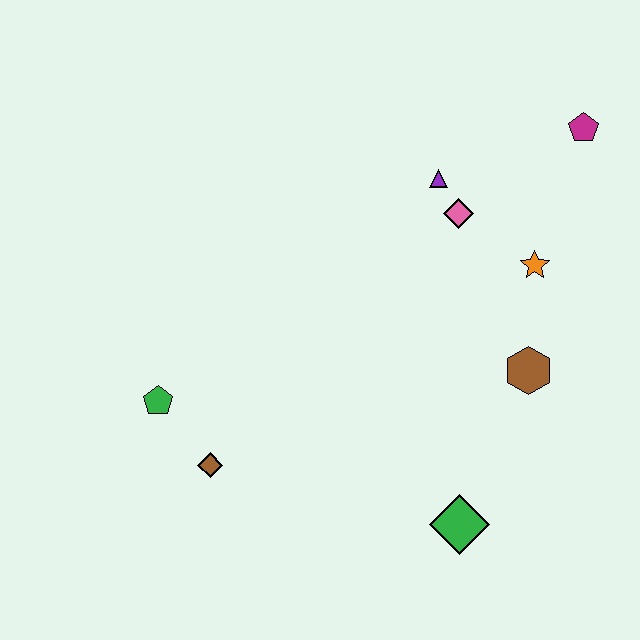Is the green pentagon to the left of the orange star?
Yes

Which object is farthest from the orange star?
The green pentagon is farthest from the orange star.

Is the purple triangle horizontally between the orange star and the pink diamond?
No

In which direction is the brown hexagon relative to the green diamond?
The brown hexagon is above the green diamond.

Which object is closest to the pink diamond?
The purple triangle is closest to the pink diamond.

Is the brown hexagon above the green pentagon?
Yes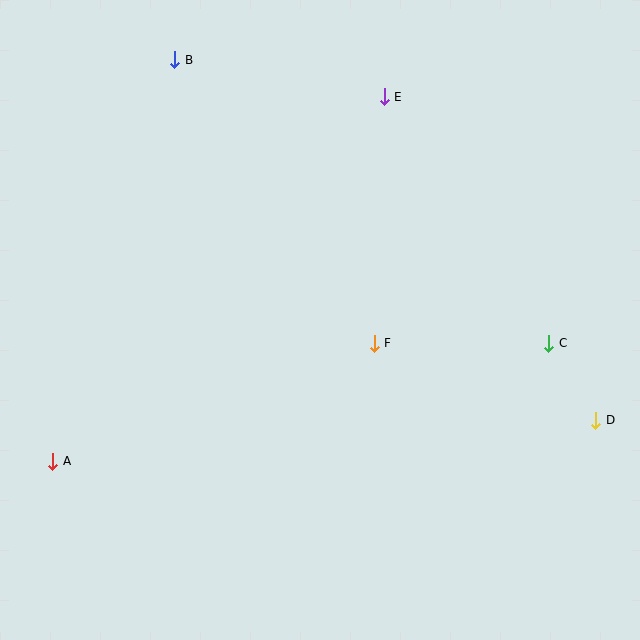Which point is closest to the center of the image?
Point F at (374, 343) is closest to the center.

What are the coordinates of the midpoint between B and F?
The midpoint between B and F is at (274, 202).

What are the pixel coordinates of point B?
Point B is at (175, 60).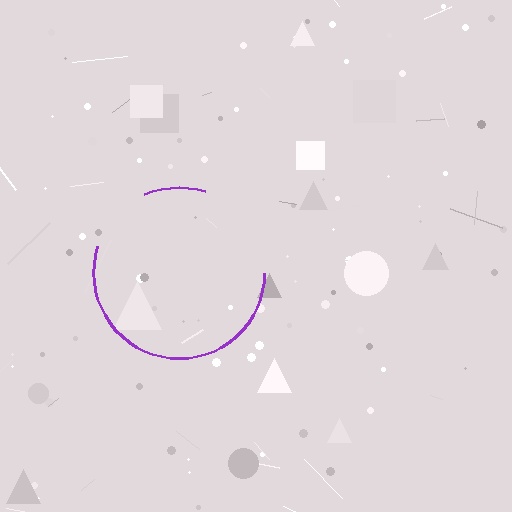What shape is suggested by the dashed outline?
The dashed outline suggests a circle.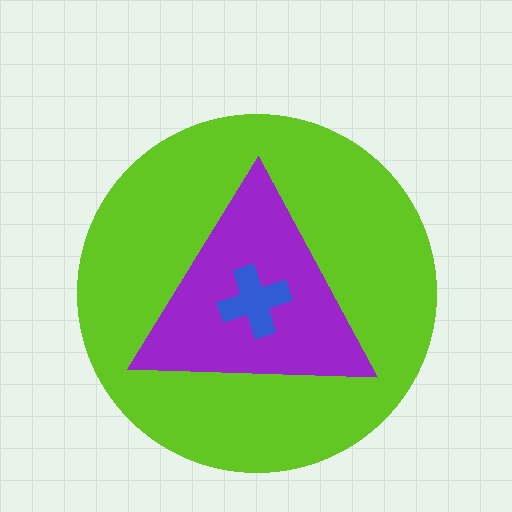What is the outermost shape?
The lime circle.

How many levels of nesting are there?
3.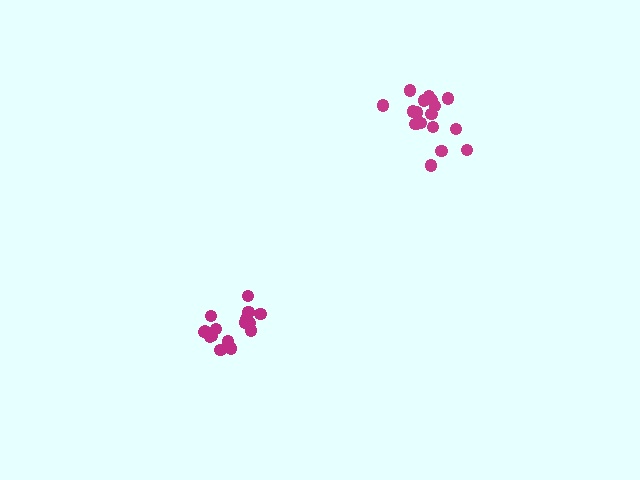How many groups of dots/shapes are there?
There are 2 groups.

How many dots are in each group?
Group 1: 18 dots, Group 2: 16 dots (34 total).